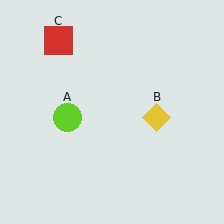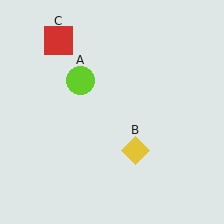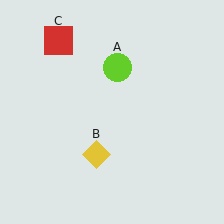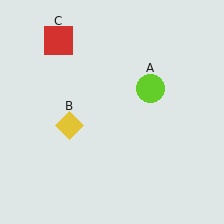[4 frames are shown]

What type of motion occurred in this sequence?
The lime circle (object A), yellow diamond (object B) rotated clockwise around the center of the scene.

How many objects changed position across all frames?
2 objects changed position: lime circle (object A), yellow diamond (object B).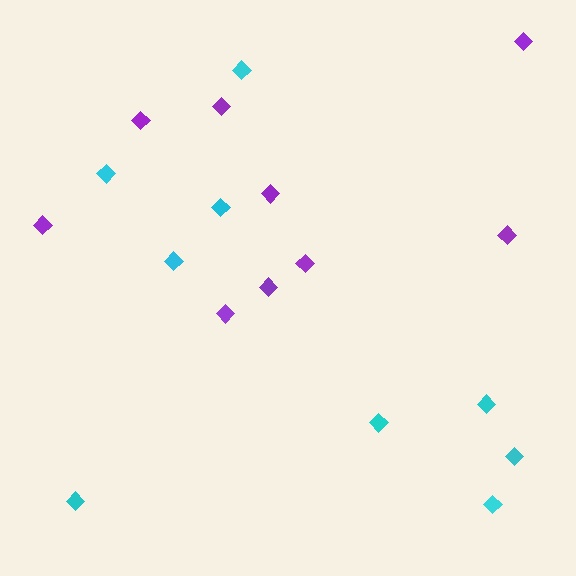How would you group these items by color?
There are 2 groups: one group of purple diamonds (9) and one group of cyan diamonds (9).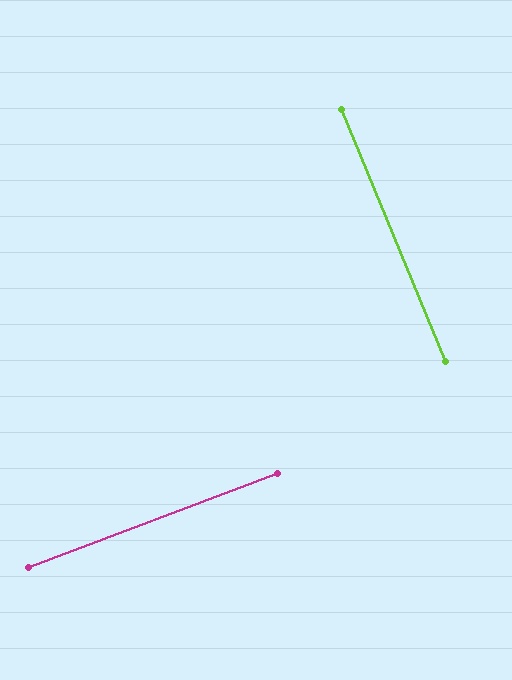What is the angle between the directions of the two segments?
Approximately 88 degrees.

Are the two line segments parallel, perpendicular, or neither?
Perpendicular — they meet at approximately 88°.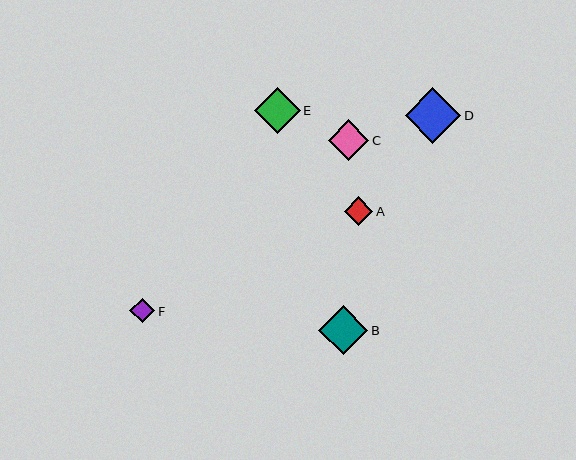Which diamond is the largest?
Diamond D is the largest with a size of approximately 56 pixels.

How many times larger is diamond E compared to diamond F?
Diamond E is approximately 1.9 times the size of diamond F.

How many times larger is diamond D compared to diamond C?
Diamond D is approximately 1.4 times the size of diamond C.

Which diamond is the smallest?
Diamond F is the smallest with a size of approximately 25 pixels.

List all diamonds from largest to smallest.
From largest to smallest: D, B, E, C, A, F.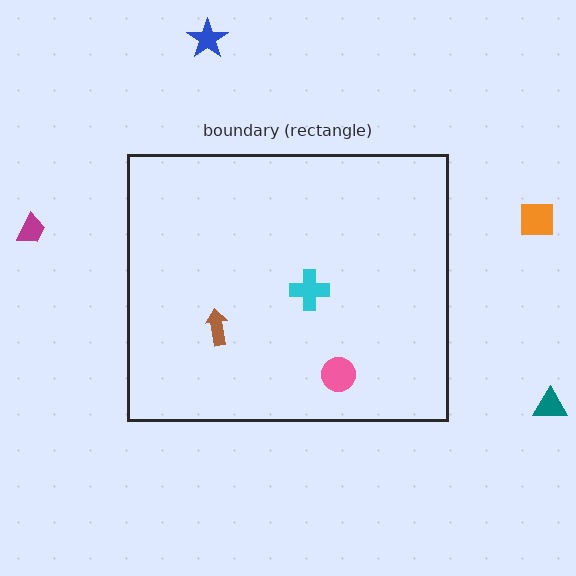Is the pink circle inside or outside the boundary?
Inside.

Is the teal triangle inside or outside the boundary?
Outside.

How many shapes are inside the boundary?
3 inside, 4 outside.